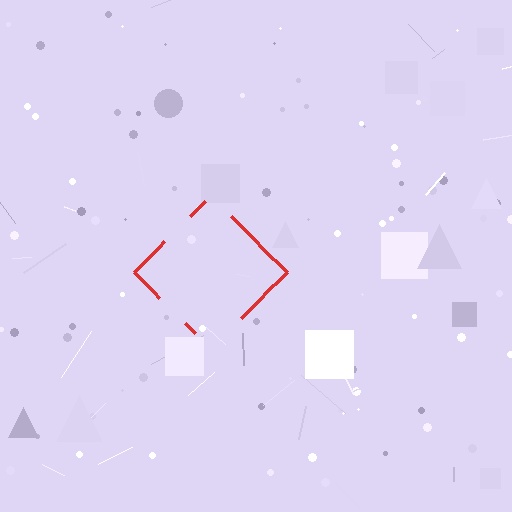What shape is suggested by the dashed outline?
The dashed outline suggests a diamond.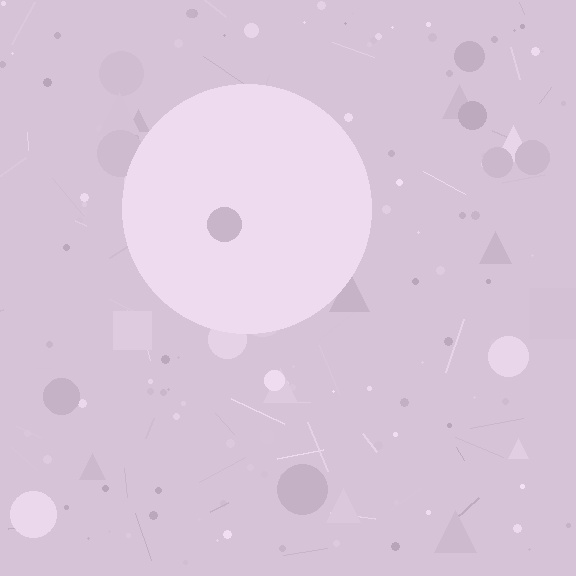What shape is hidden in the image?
A circle is hidden in the image.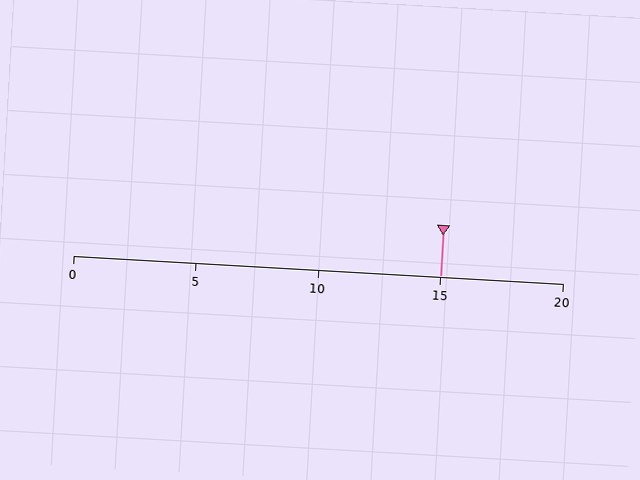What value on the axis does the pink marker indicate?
The marker indicates approximately 15.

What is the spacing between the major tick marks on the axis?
The major ticks are spaced 5 apart.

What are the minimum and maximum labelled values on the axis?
The axis runs from 0 to 20.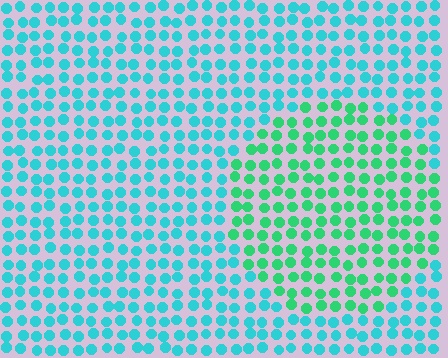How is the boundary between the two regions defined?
The boundary is defined purely by a slight shift in hue (about 36 degrees). Spacing, size, and orientation are identical on both sides.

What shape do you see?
I see a circle.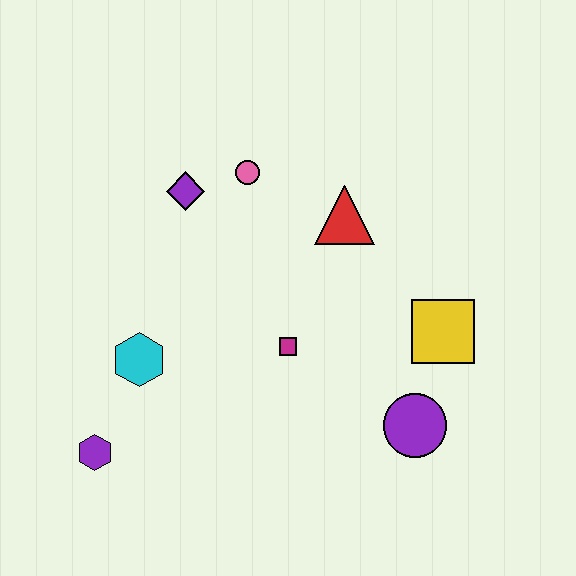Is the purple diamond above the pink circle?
No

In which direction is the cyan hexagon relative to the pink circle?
The cyan hexagon is below the pink circle.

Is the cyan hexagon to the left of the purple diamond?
Yes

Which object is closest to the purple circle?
The yellow square is closest to the purple circle.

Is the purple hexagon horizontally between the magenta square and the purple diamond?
No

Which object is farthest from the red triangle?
The purple hexagon is farthest from the red triangle.